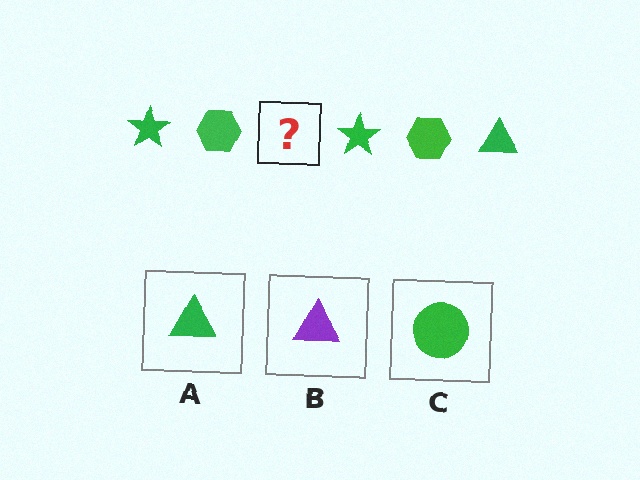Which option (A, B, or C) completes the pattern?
A.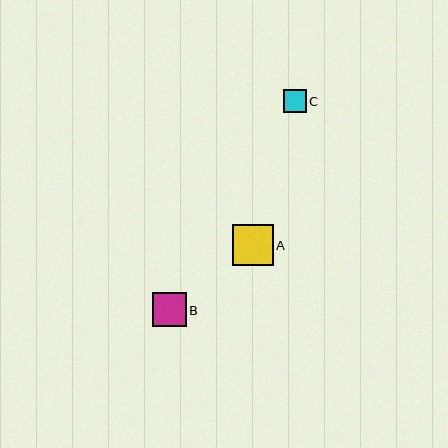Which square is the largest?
Square A is the largest with a size of approximately 41 pixels.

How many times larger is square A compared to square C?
Square A is approximately 1.8 times the size of square C.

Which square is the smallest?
Square C is the smallest with a size of approximately 23 pixels.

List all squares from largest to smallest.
From largest to smallest: A, B, C.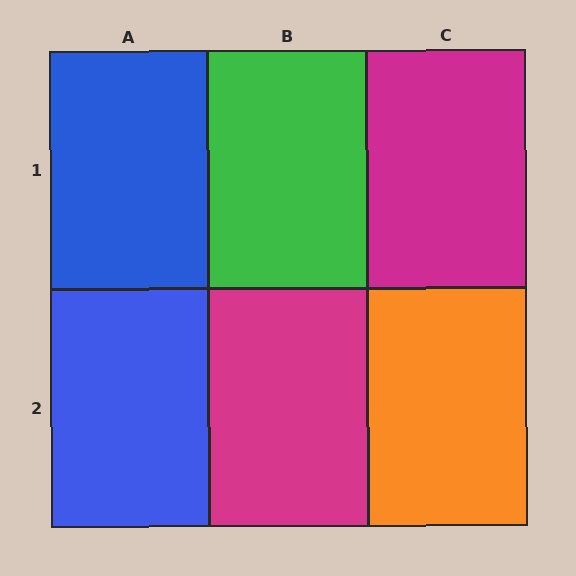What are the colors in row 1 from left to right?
Blue, green, magenta.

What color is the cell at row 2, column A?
Blue.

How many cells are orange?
1 cell is orange.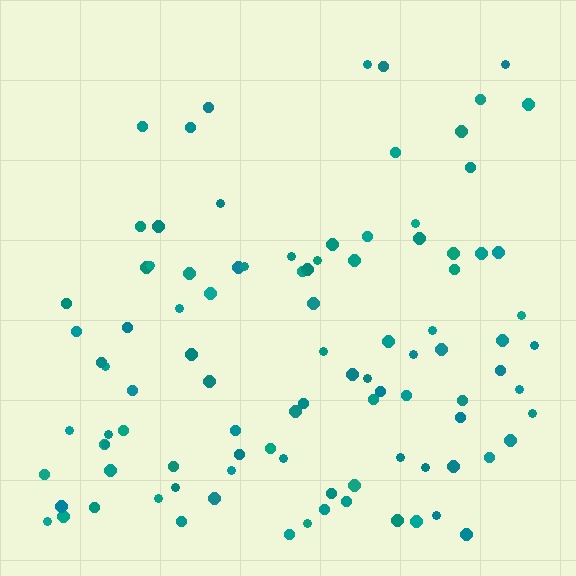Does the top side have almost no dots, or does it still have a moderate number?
Still a moderate number, just noticeably fewer than the bottom.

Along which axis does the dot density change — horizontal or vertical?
Vertical.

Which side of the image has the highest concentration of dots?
The bottom.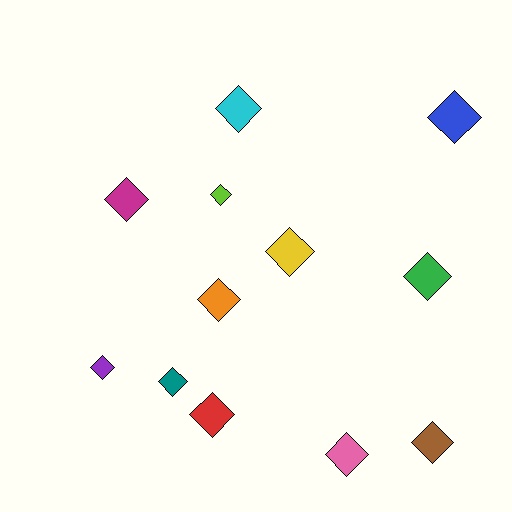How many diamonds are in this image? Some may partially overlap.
There are 12 diamonds.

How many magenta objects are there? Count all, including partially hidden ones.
There is 1 magenta object.